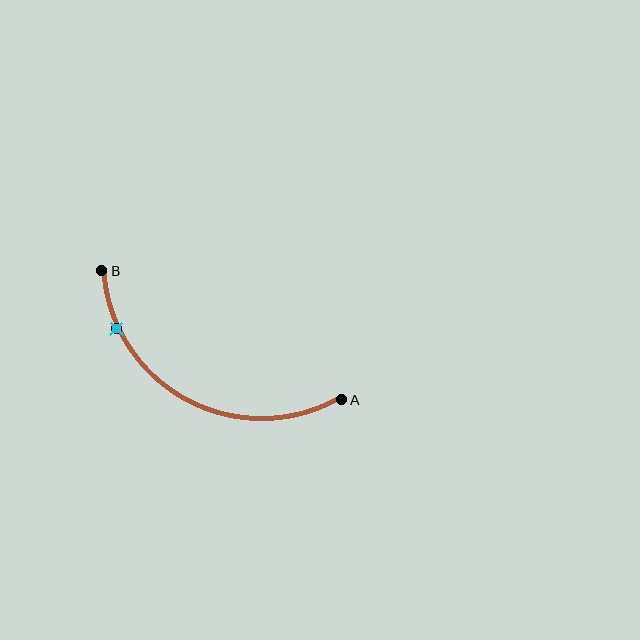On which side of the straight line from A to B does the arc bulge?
The arc bulges below the straight line connecting A and B.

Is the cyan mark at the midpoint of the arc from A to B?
No. The cyan mark lies on the arc but is closer to endpoint B. The arc midpoint would be at the point on the curve equidistant along the arc from both A and B.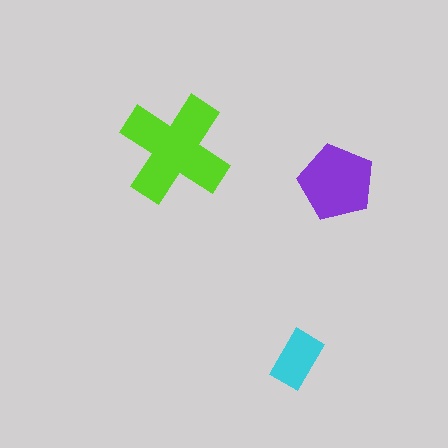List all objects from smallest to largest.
The cyan rectangle, the purple pentagon, the lime cross.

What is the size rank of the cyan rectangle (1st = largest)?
3rd.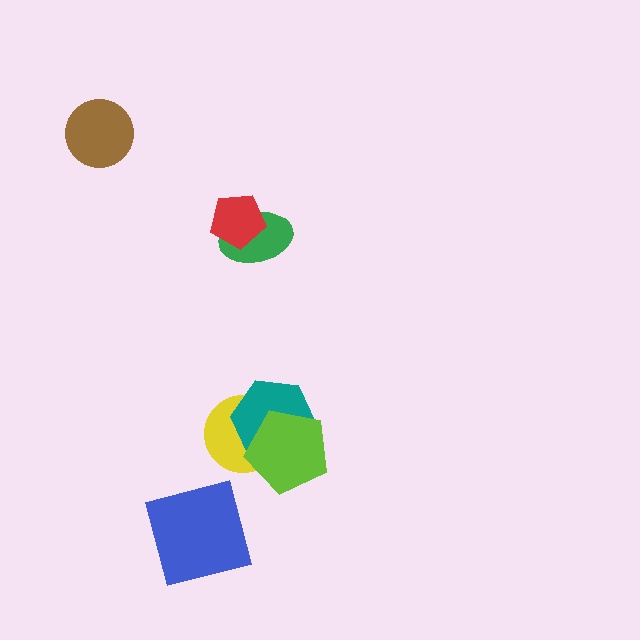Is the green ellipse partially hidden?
Yes, it is partially covered by another shape.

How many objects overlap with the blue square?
0 objects overlap with the blue square.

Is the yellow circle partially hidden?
Yes, it is partially covered by another shape.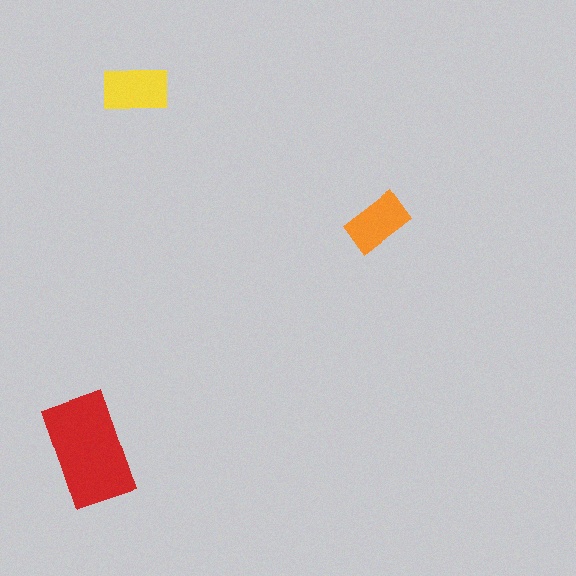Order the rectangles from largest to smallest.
the red one, the yellow one, the orange one.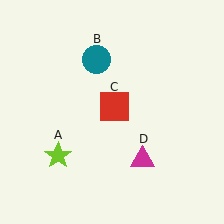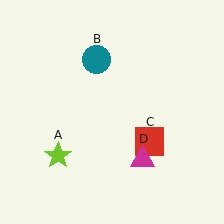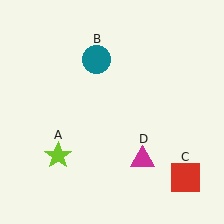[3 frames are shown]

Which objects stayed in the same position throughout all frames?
Lime star (object A) and teal circle (object B) and magenta triangle (object D) remained stationary.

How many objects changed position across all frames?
1 object changed position: red square (object C).